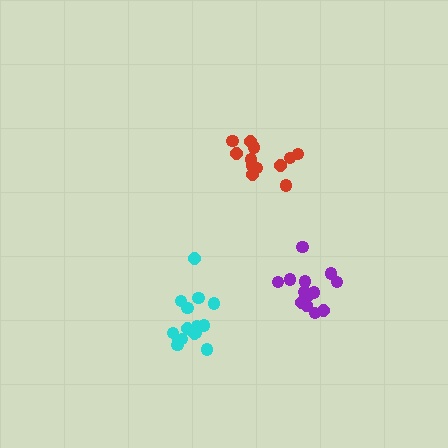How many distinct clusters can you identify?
There are 3 distinct clusters.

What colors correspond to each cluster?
The clusters are colored: red, purple, cyan.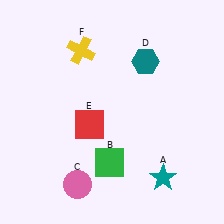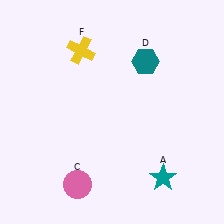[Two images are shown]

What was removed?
The green square (B), the red square (E) were removed in Image 2.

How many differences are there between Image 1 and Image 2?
There are 2 differences between the two images.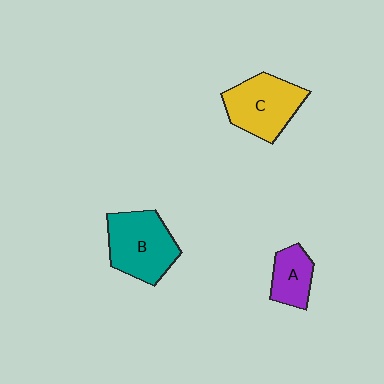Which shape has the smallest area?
Shape A (purple).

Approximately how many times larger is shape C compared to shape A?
Approximately 1.8 times.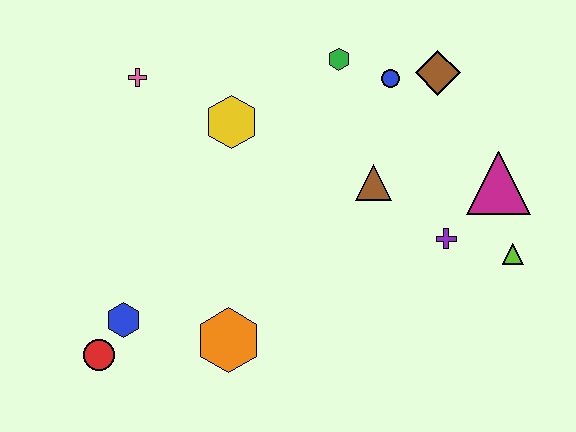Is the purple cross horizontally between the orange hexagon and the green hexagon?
No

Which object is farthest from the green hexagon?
The red circle is farthest from the green hexagon.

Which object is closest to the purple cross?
The lime triangle is closest to the purple cross.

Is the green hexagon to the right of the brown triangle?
No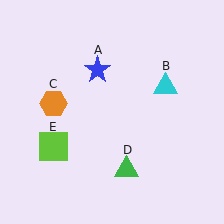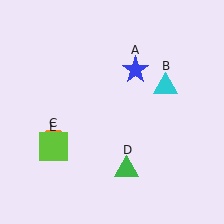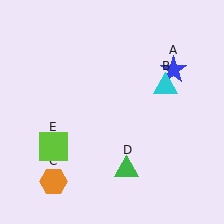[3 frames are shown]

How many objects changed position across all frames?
2 objects changed position: blue star (object A), orange hexagon (object C).